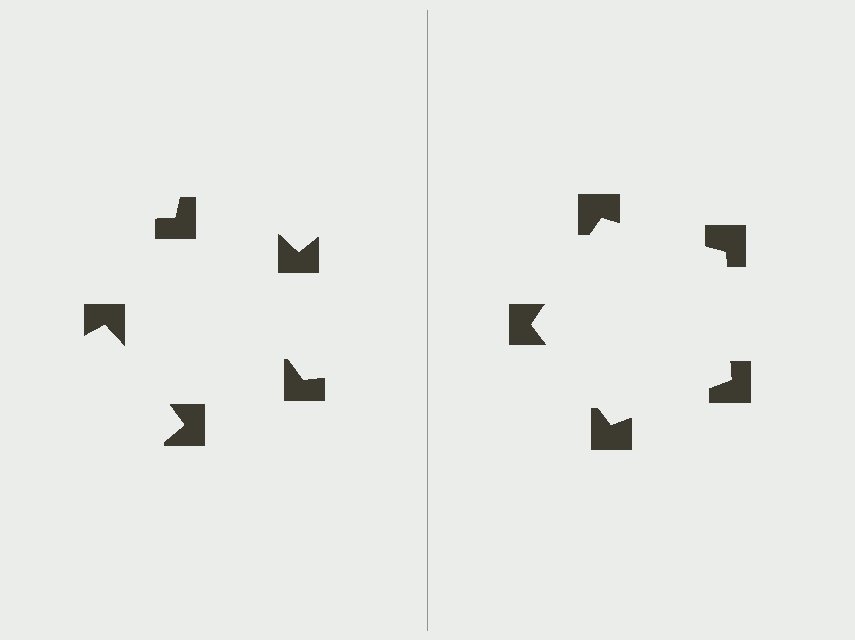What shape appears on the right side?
An illusory pentagon.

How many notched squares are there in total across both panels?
10 — 5 on each side.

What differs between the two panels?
The notched squares are positioned identically on both sides; only the wedge orientations differ. On the right they align to a pentagon; on the left they are misaligned.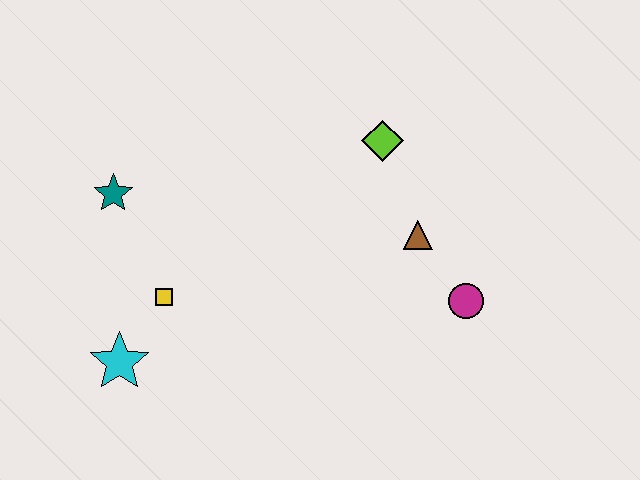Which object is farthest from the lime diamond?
The cyan star is farthest from the lime diamond.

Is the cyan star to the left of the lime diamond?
Yes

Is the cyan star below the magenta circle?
Yes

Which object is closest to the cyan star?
The yellow square is closest to the cyan star.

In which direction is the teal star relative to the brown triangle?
The teal star is to the left of the brown triangle.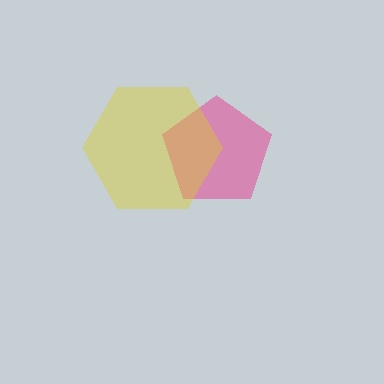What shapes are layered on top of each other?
The layered shapes are: a pink pentagon, a yellow hexagon.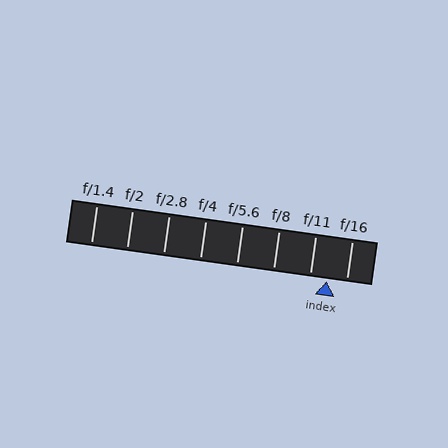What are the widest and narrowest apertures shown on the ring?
The widest aperture shown is f/1.4 and the narrowest is f/16.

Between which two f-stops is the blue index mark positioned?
The index mark is between f/11 and f/16.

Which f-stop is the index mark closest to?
The index mark is closest to f/11.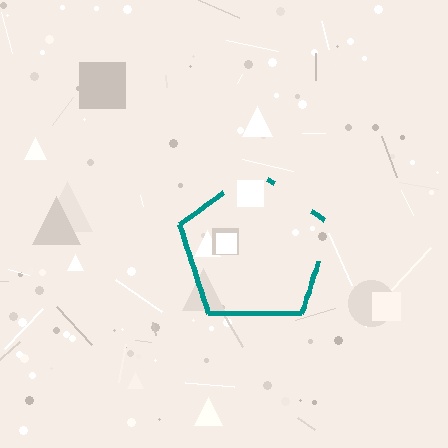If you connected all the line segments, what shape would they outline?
They would outline a pentagon.